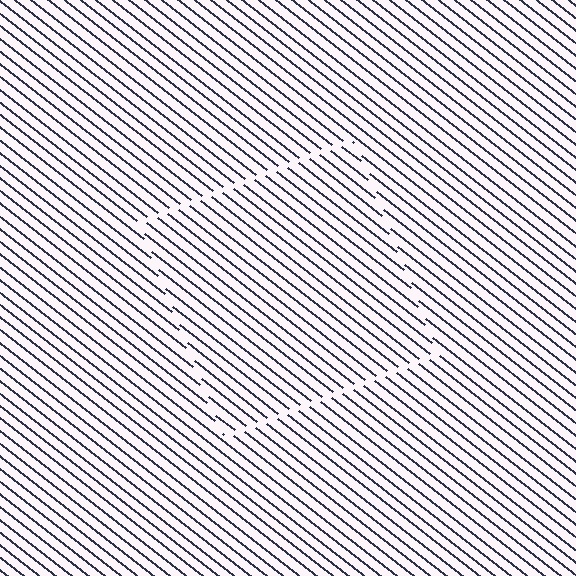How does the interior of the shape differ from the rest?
The interior of the shape contains the same grating, shifted by half a period — the contour is defined by the phase discontinuity where line-ends from the inner and outer gratings abut.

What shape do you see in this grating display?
An illusory square. The interior of the shape contains the same grating, shifted by half a period — the contour is defined by the phase discontinuity where line-ends from the inner and outer gratings abut.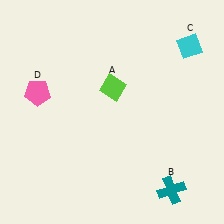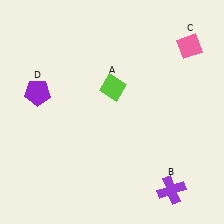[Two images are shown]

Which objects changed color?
B changed from teal to purple. C changed from cyan to pink. D changed from pink to purple.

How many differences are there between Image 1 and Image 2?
There are 3 differences between the two images.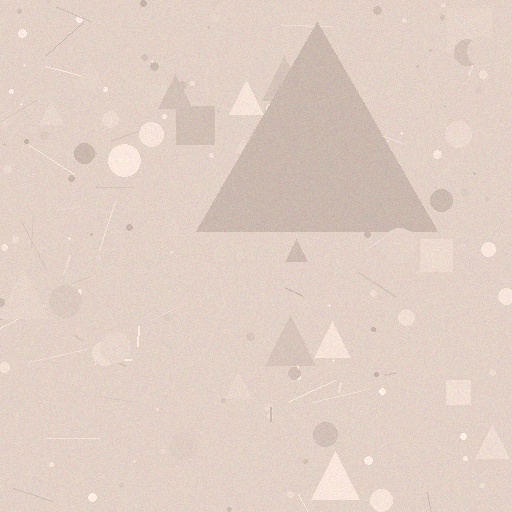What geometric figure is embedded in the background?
A triangle is embedded in the background.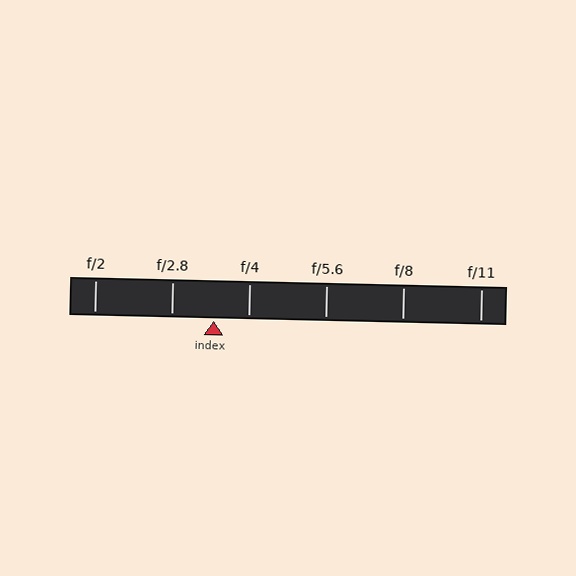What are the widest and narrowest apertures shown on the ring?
The widest aperture shown is f/2 and the narrowest is f/11.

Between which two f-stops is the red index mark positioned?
The index mark is between f/2.8 and f/4.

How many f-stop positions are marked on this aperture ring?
There are 6 f-stop positions marked.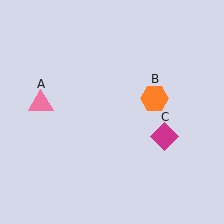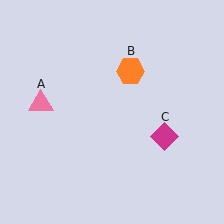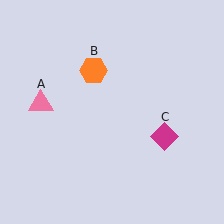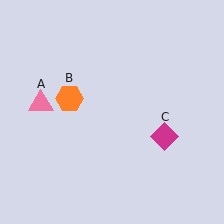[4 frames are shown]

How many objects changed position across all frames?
1 object changed position: orange hexagon (object B).